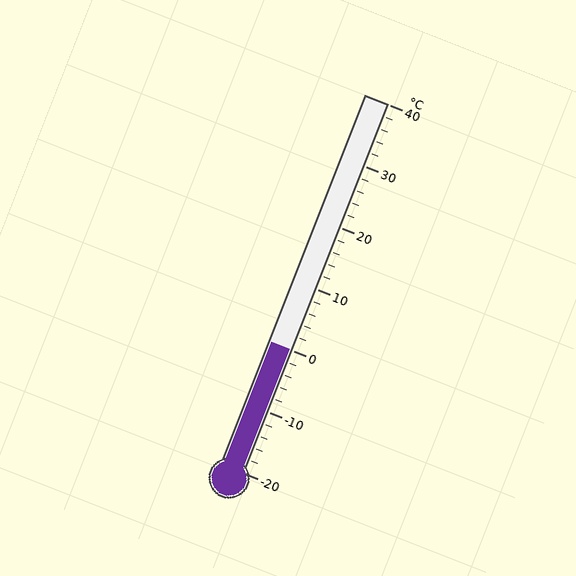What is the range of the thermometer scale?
The thermometer scale ranges from -20°C to 40°C.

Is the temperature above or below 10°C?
The temperature is below 10°C.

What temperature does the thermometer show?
The thermometer shows approximately 0°C.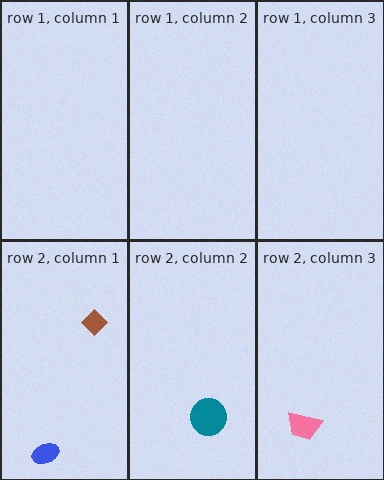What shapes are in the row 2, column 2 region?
The teal circle.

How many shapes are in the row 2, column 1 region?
2.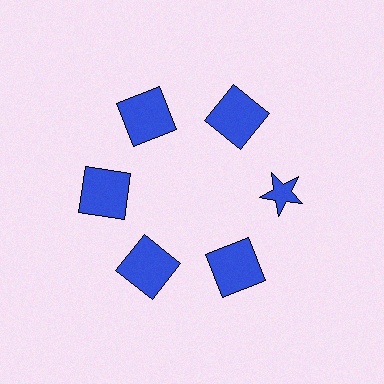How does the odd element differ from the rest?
It has a different shape: star instead of square.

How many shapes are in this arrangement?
There are 6 shapes arranged in a ring pattern.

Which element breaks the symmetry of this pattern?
The blue star at roughly the 3 o'clock position breaks the symmetry. All other shapes are blue squares.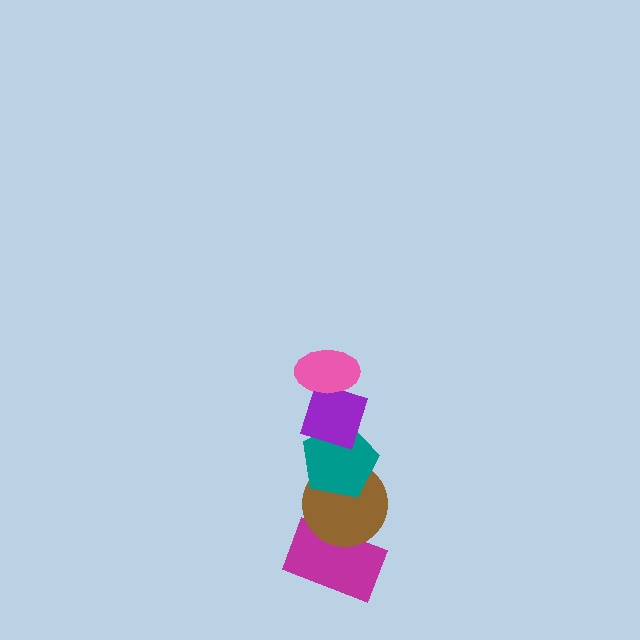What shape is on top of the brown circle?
The teal pentagon is on top of the brown circle.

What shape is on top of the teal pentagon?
The purple diamond is on top of the teal pentagon.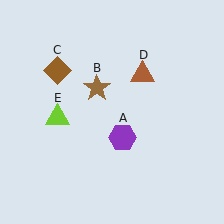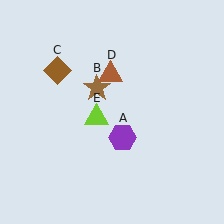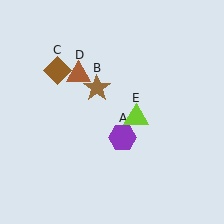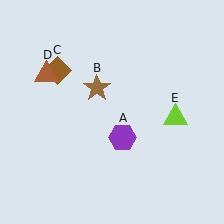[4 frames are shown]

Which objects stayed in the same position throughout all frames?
Purple hexagon (object A) and brown star (object B) and brown diamond (object C) remained stationary.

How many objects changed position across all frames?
2 objects changed position: brown triangle (object D), lime triangle (object E).